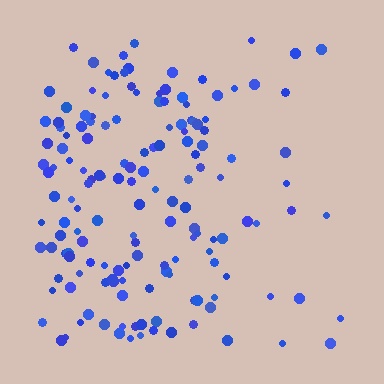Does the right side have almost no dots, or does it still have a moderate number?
Still a moderate number, just noticeably fewer than the left.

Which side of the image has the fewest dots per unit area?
The right.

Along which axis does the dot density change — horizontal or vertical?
Horizontal.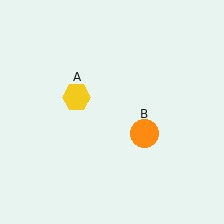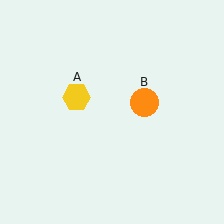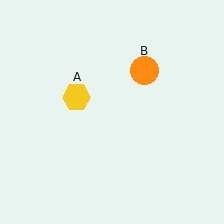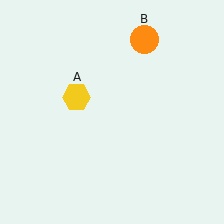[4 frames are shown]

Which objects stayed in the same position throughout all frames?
Yellow hexagon (object A) remained stationary.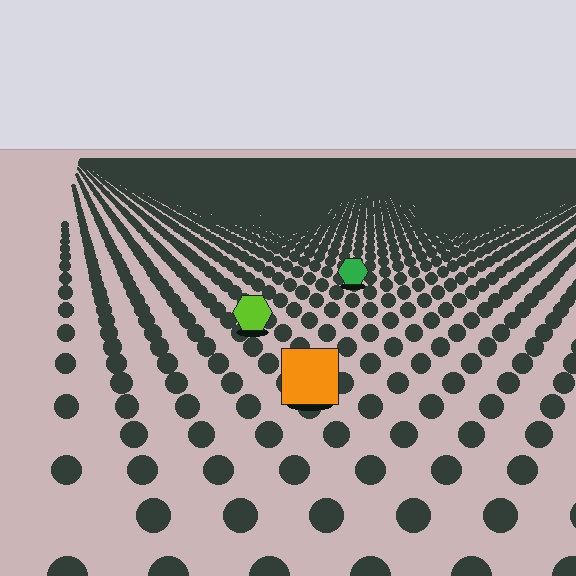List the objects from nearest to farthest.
From nearest to farthest: the orange square, the lime hexagon, the green hexagon.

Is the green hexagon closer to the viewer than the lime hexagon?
No. The lime hexagon is closer — you can tell from the texture gradient: the ground texture is coarser near it.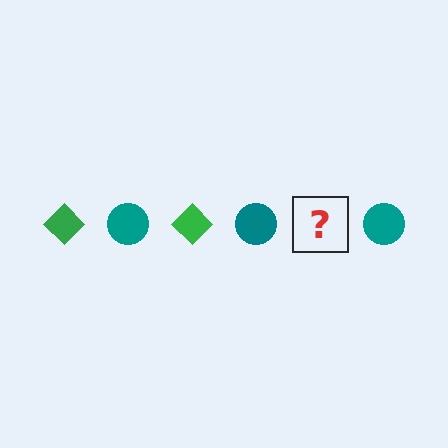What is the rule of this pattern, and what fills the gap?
The rule is that the pattern alternates between green diamond and teal circle. The gap should be filled with a green diamond.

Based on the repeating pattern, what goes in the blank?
The blank should be a green diamond.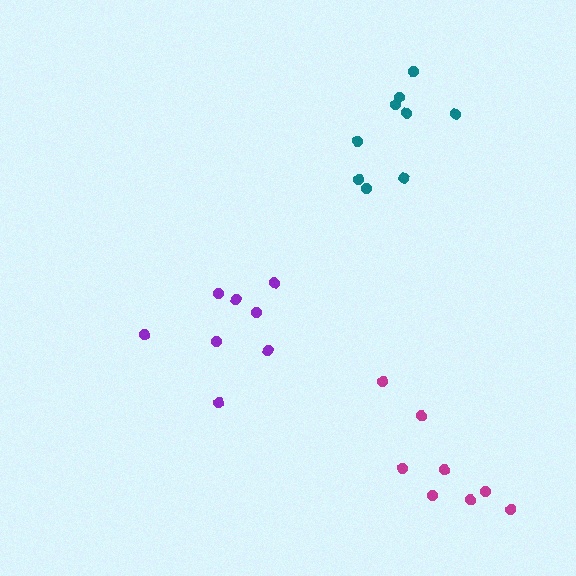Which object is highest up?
The teal cluster is topmost.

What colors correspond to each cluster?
The clusters are colored: magenta, purple, teal.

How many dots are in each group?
Group 1: 8 dots, Group 2: 8 dots, Group 3: 9 dots (25 total).